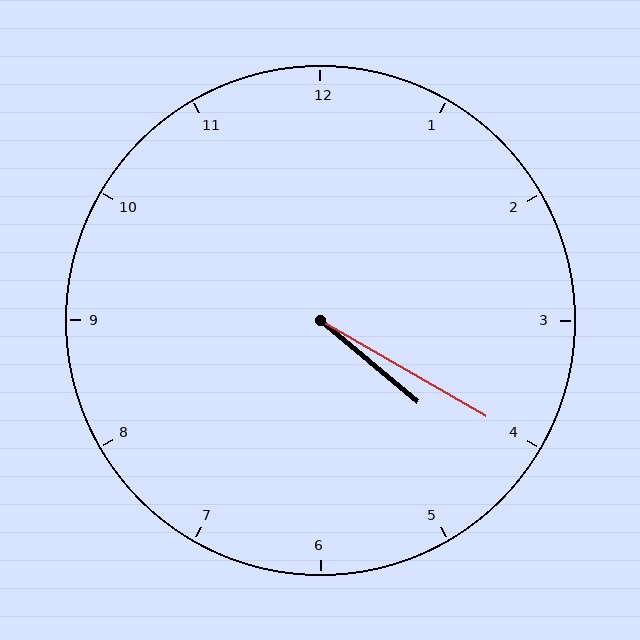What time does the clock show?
4:20.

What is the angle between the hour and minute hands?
Approximately 10 degrees.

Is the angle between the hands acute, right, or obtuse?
It is acute.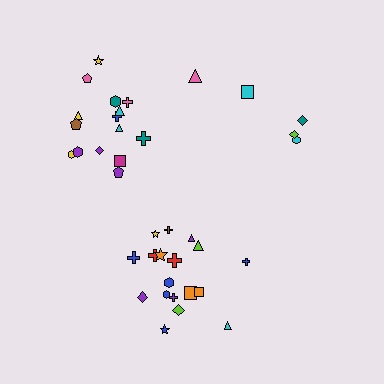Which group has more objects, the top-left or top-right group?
The top-left group.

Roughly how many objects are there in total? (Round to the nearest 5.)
Roughly 40 objects in total.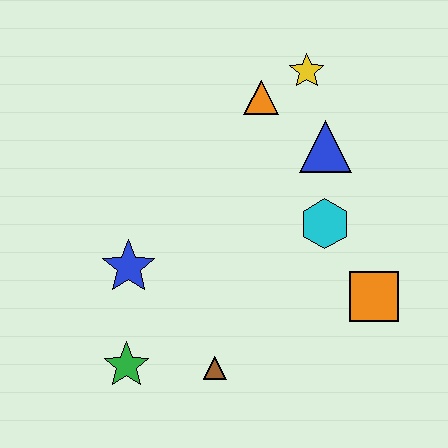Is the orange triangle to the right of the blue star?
Yes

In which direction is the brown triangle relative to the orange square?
The brown triangle is to the left of the orange square.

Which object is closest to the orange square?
The cyan hexagon is closest to the orange square.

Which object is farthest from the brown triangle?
The yellow star is farthest from the brown triangle.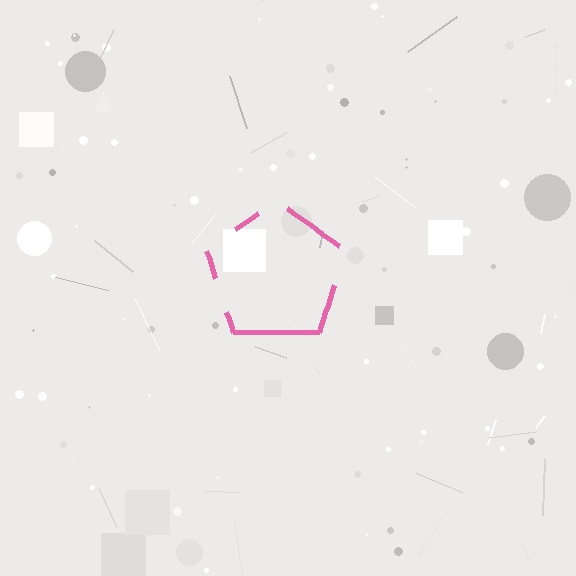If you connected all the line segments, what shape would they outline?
They would outline a pentagon.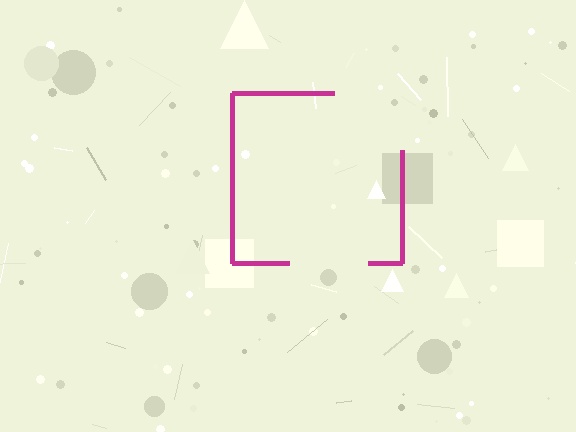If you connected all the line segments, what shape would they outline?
They would outline a square.